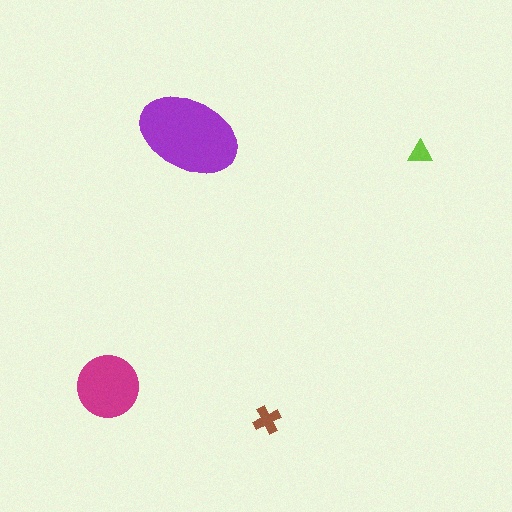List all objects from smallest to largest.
The lime triangle, the brown cross, the magenta circle, the purple ellipse.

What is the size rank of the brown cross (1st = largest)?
3rd.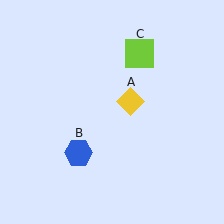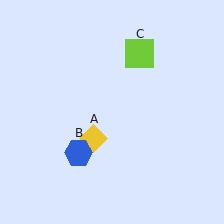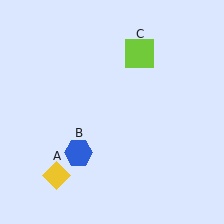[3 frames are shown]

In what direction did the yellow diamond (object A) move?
The yellow diamond (object A) moved down and to the left.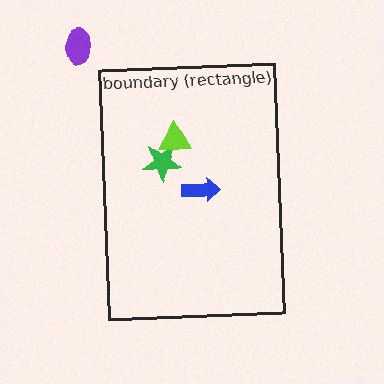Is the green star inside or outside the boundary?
Inside.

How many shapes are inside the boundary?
3 inside, 1 outside.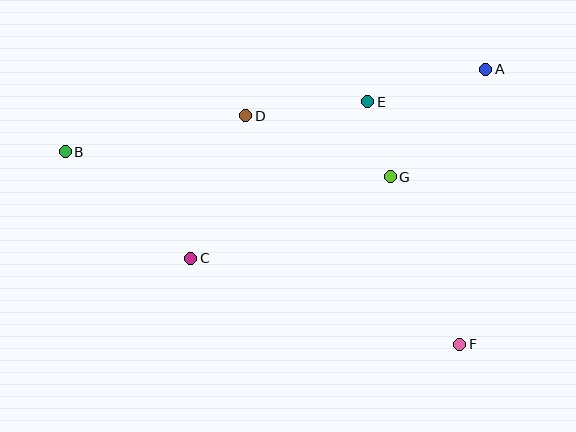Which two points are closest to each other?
Points E and G are closest to each other.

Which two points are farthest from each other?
Points B and F are farthest from each other.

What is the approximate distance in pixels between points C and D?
The distance between C and D is approximately 153 pixels.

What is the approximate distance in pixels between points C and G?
The distance between C and G is approximately 216 pixels.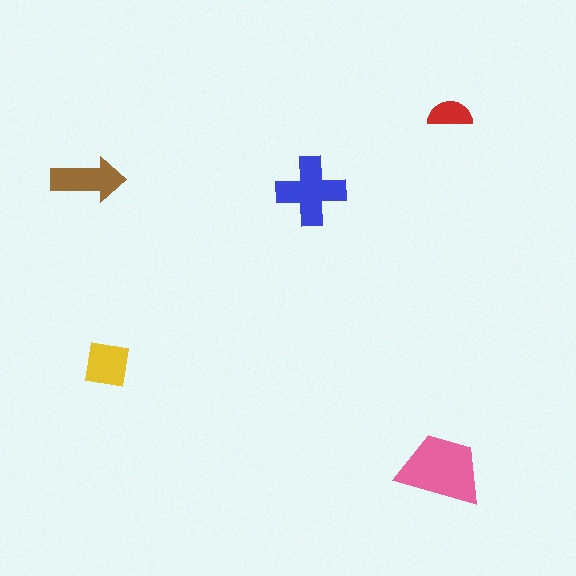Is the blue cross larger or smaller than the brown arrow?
Larger.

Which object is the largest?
The pink trapezoid.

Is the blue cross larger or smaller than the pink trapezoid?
Smaller.